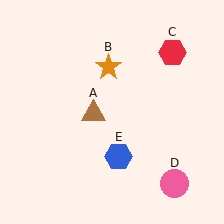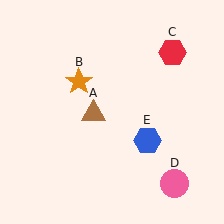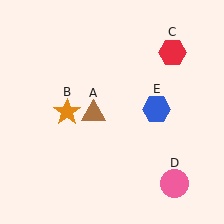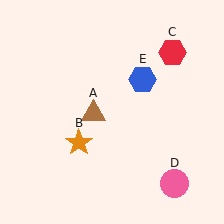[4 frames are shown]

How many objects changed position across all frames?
2 objects changed position: orange star (object B), blue hexagon (object E).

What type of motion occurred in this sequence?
The orange star (object B), blue hexagon (object E) rotated counterclockwise around the center of the scene.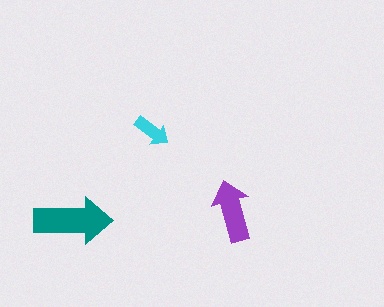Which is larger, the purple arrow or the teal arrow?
The teal one.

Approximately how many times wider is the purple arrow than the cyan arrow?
About 1.5 times wider.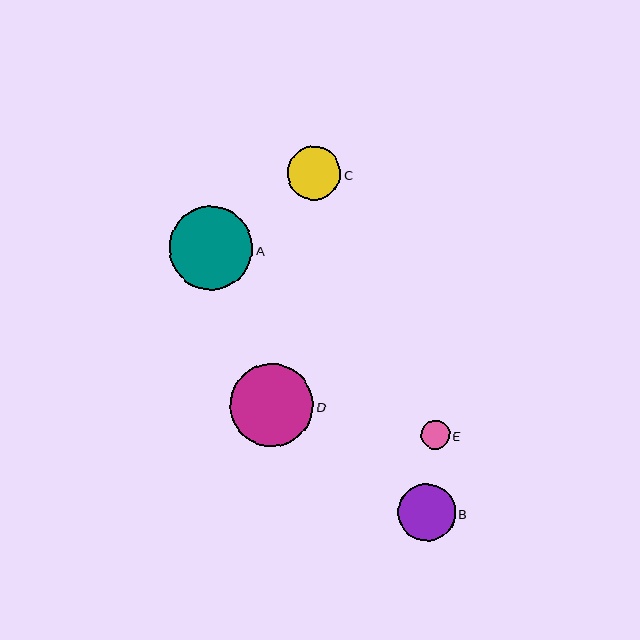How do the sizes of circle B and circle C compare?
Circle B and circle C are approximately the same size.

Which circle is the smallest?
Circle E is the smallest with a size of approximately 29 pixels.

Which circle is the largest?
Circle A is the largest with a size of approximately 83 pixels.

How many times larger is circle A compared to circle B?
Circle A is approximately 1.4 times the size of circle B.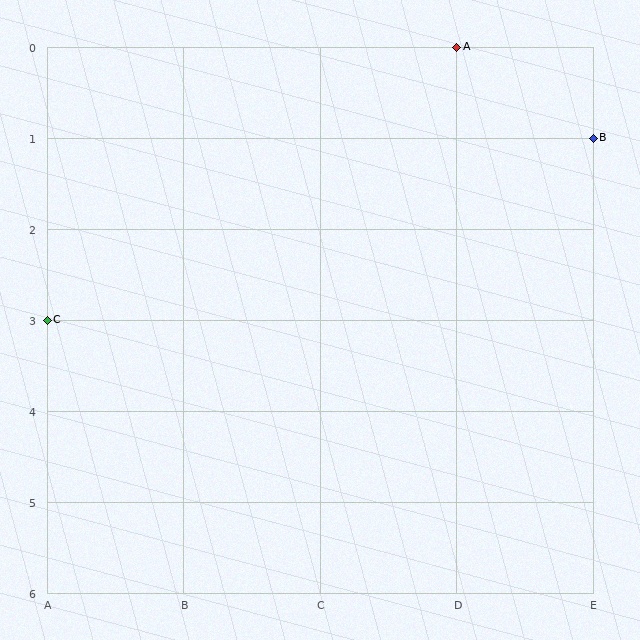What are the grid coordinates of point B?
Point B is at grid coordinates (E, 1).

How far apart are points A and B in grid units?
Points A and B are 1 column and 1 row apart (about 1.4 grid units diagonally).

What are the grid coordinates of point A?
Point A is at grid coordinates (D, 0).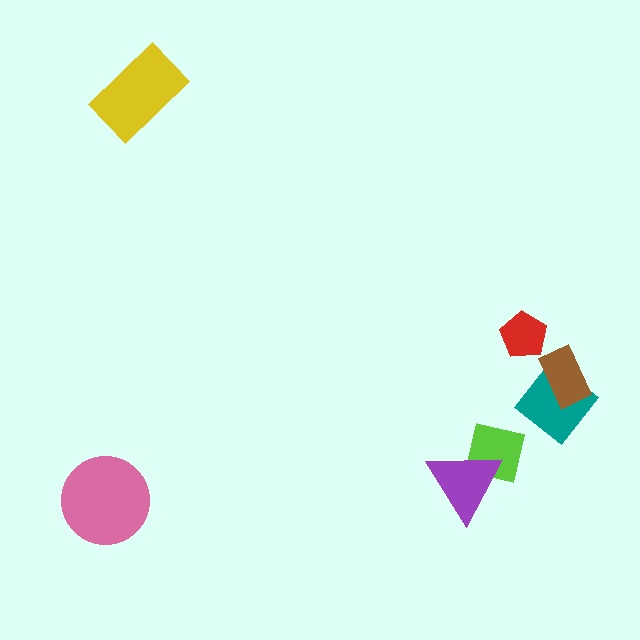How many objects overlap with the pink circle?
0 objects overlap with the pink circle.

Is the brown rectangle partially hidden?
No, no other shape covers it.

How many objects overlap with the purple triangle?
1 object overlaps with the purple triangle.